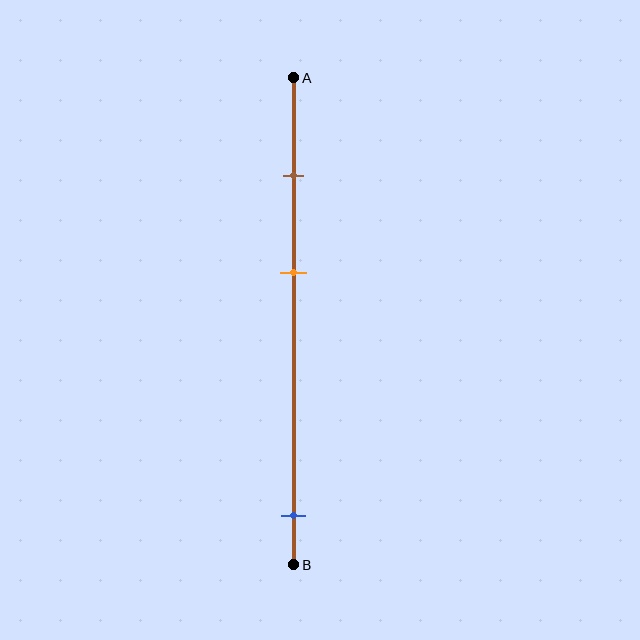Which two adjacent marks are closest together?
The brown and orange marks are the closest adjacent pair.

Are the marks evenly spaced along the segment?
No, the marks are not evenly spaced.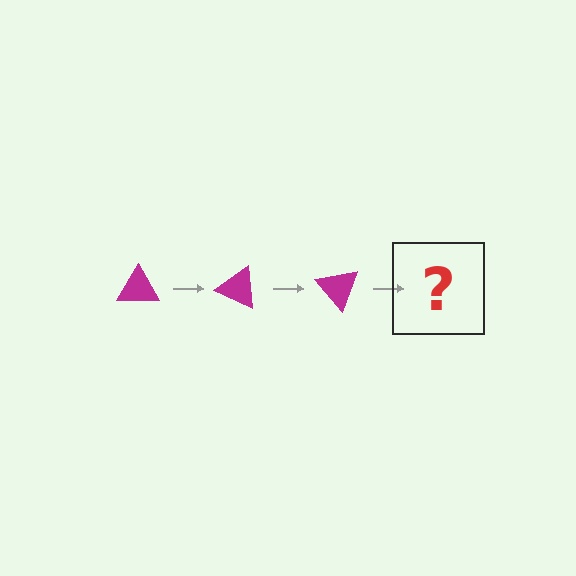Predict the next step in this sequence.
The next step is a magenta triangle rotated 75 degrees.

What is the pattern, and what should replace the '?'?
The pattern is that the triangle rotates 25 degrees each step. The '?' should be a magenta triangle rotated 75 degrees.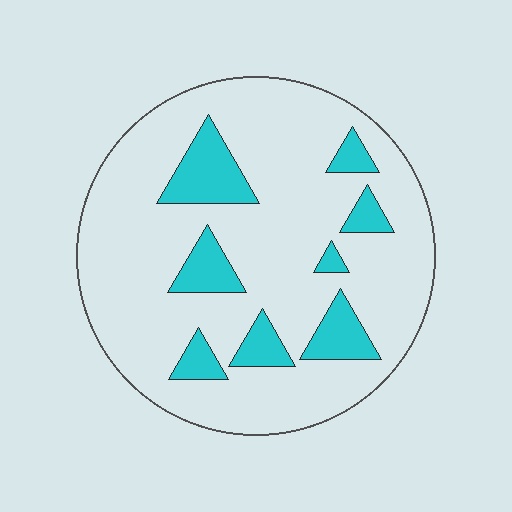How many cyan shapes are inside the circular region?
8.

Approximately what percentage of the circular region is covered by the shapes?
Approximately 15%.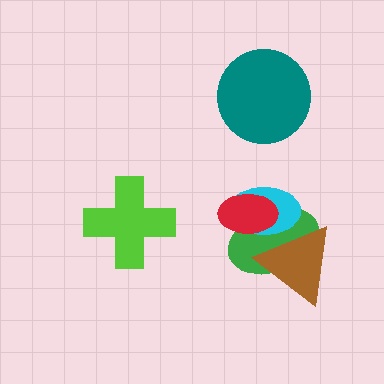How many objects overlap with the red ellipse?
2 objects overlap with the red ellipse.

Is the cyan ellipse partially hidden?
Yes, it is partially covered by another shape.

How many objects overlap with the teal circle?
0 objects overlap with the teal circle.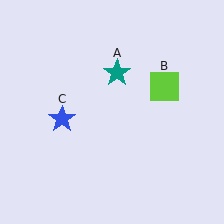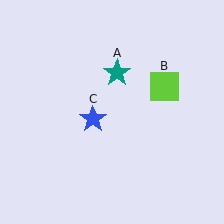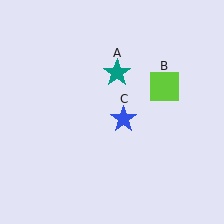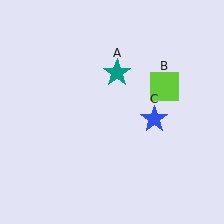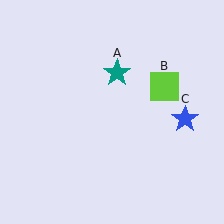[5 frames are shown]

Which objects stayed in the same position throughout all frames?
Teal star (object A) and lime square (object B) remained stationary.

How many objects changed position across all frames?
1 object changed position: blue star (object C).